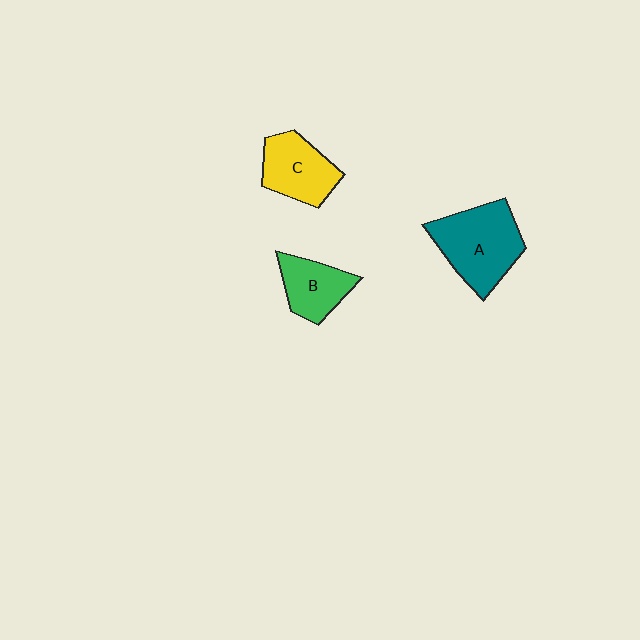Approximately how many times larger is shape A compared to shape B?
Approximately 1.7 times.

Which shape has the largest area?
Shape A (teal).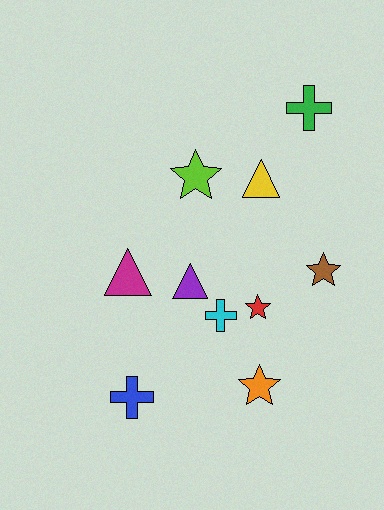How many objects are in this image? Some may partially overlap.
There are 10 objects.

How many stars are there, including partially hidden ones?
There are 4 stars.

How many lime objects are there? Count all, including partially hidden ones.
There is 1 lime object.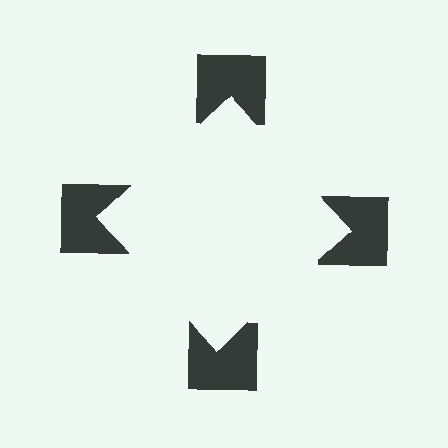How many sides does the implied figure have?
4 sides.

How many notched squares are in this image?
There are 4 — one at each vertex of the illusory square.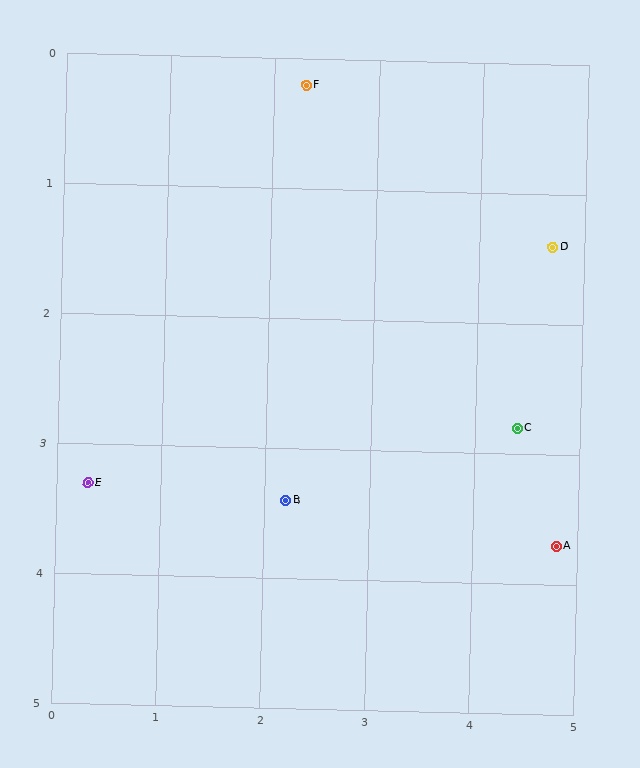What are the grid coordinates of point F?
Point F is at approximately (2.3, 0.2).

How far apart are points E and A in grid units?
Points E and A are about 4.5 grid units apart.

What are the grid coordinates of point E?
Point E is at approximately (0.3, 3.3).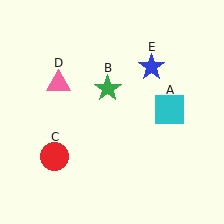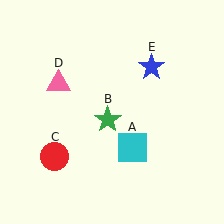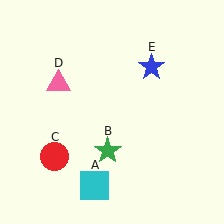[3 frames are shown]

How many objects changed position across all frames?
2 objects changed position: cyan square (object A), green star (object B).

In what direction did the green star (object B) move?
The green star (object B) moved down.